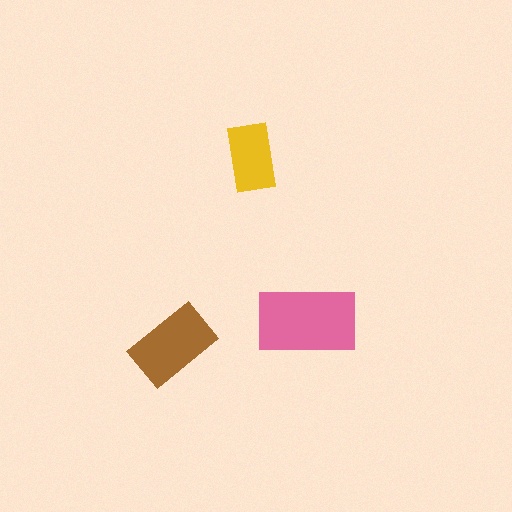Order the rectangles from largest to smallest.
the pink one, the brown one, the yellow one.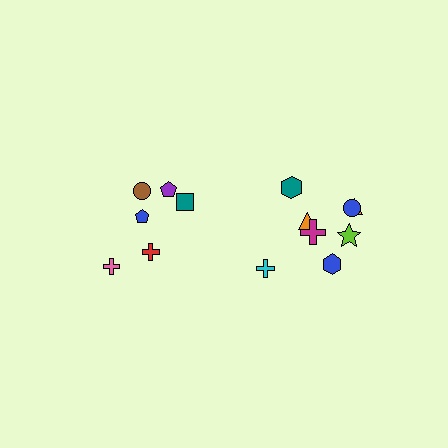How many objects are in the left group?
There are 6 objects.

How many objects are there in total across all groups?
There are 14 objects.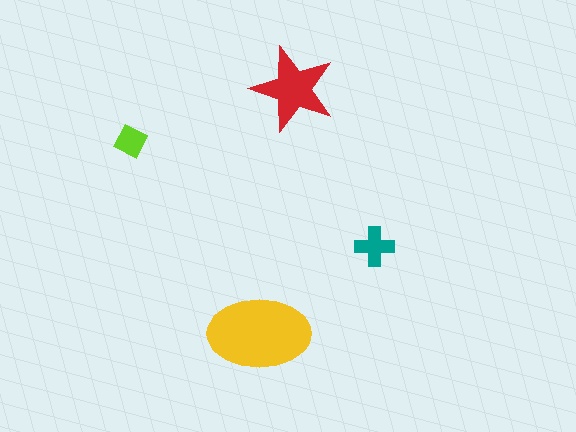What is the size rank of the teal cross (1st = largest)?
3rd.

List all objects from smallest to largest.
The lime diamond, the teal cross, the red star, the yellow ellipse.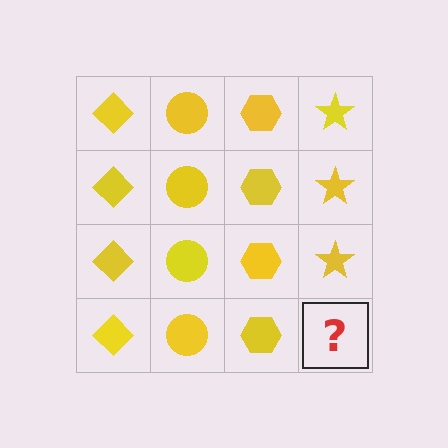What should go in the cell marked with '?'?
The missing cell should contain a yellow star.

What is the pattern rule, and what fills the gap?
The rule is that each column has a consistent shape. The gap should be filled with a yellow star.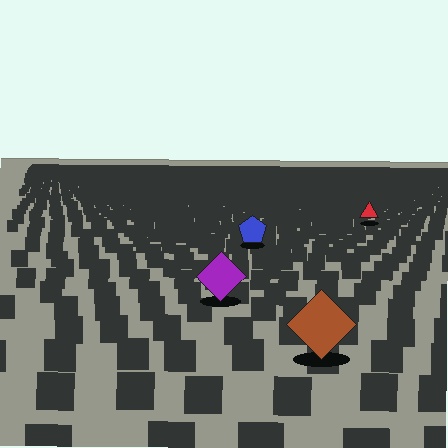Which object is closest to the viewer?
The brown diamond is closest. The texture marks near it are larger and more spread out.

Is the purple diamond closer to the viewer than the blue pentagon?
Yes. The purple diamond is closer — you can tell from the texture gradient: the ground texture is coarser near it.